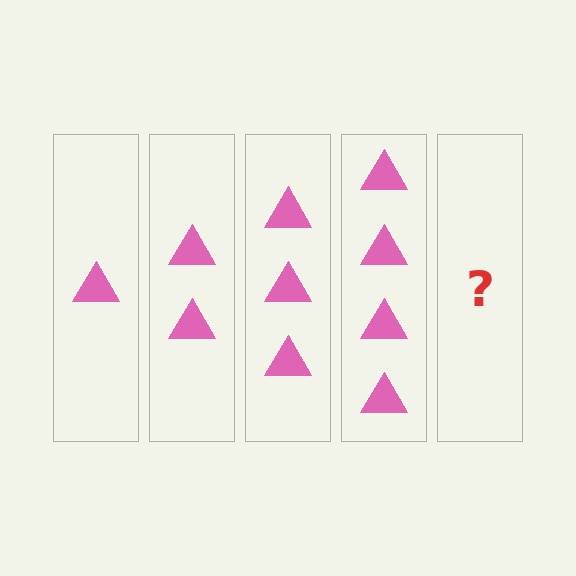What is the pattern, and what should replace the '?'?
The pattern is that each step adds one more triangle. The '?' should be 5 triangles.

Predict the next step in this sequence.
The next step is 5 triangles.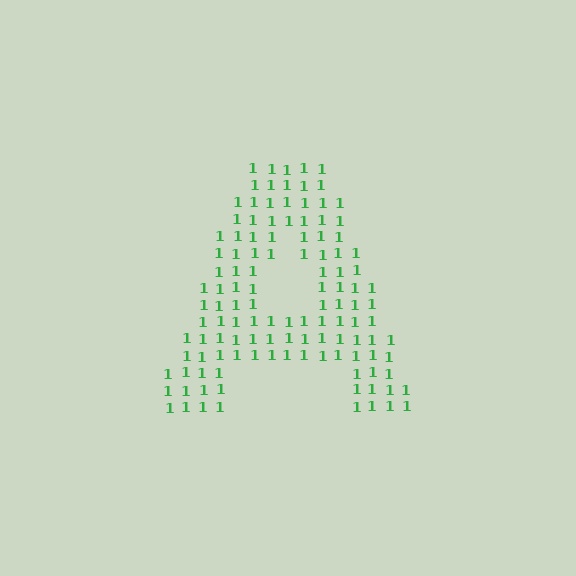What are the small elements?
The small elements are digit 1's.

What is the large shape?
The large shape is the letter A.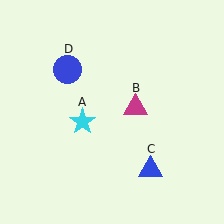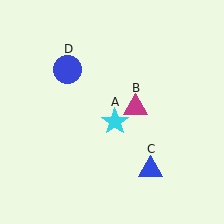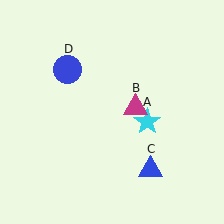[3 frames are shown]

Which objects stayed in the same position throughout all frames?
Magenta triangle (object B) and blue triangle (object C) and blue circle (object D) remained stationary.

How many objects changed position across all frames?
1 object changed position: cyan star (object A).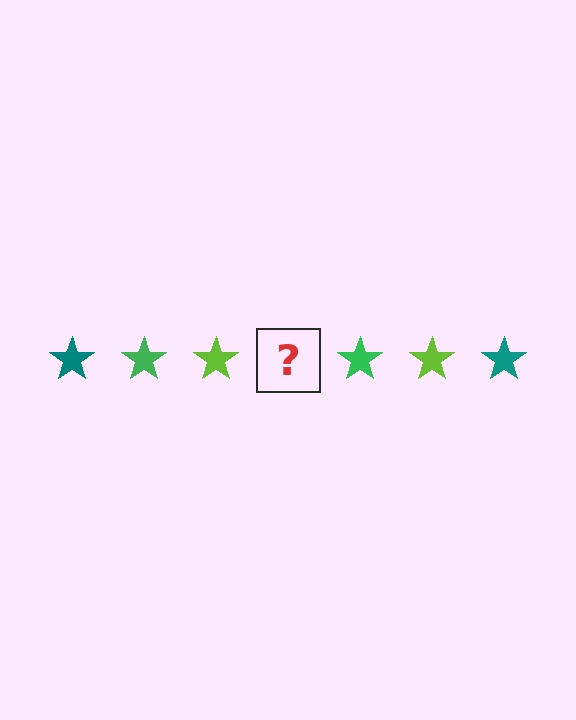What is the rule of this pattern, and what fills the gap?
The rule is that the pattern cycles through teal, green, lime stars. The gap should be filled with a teal star.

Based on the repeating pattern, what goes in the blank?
The blank should be a teal star.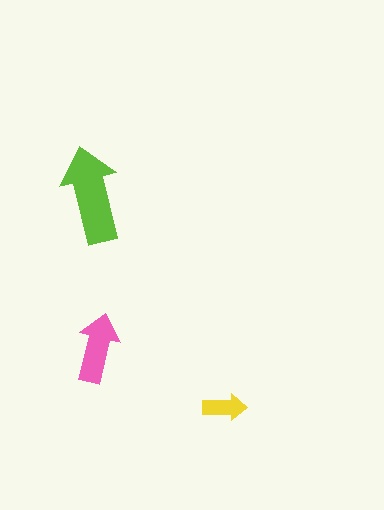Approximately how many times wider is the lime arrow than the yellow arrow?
About 2 times wider.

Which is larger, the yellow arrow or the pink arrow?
The pink one.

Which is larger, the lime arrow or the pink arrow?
The lime one.